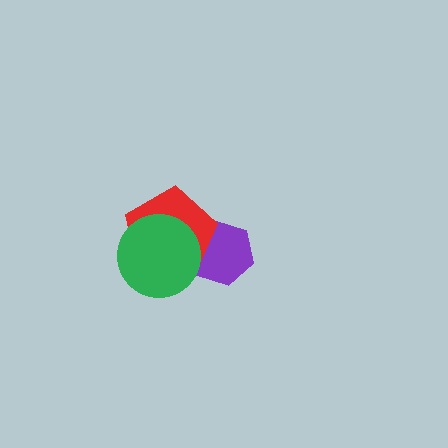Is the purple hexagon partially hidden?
Yes, it is partially covered by another shape.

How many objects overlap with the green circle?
2 objects overlap with the green circle.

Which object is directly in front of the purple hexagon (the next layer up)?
The red pentagon is directly in front of the purple hexagon.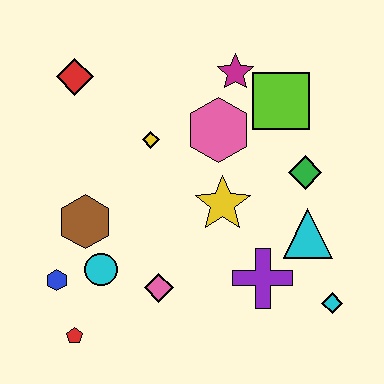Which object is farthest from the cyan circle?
The lime square is farthest from the cyan circle.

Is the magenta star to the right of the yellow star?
Yes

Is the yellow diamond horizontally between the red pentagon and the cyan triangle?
Yes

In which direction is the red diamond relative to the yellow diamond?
The red diamond is to the left of the yellow diamond.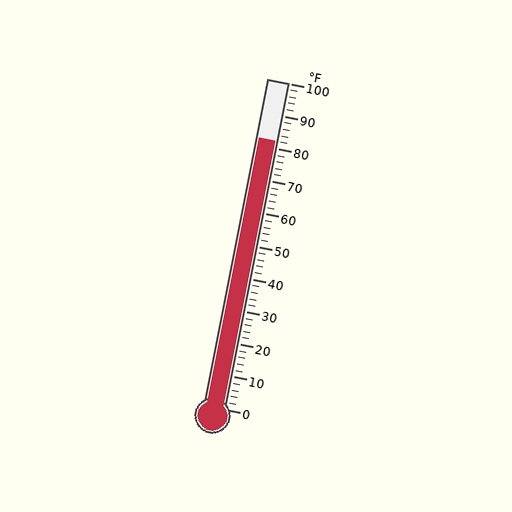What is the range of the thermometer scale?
The thermometer scale ranges from 0°F to 100°F.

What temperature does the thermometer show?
The thermometer shows approximately 82°F.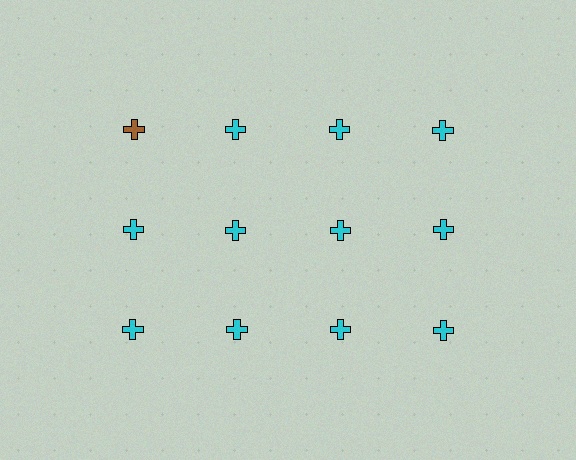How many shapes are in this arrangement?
There are 12 shapes arranged in a grid pattern.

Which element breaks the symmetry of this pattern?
The brown cross in the top row, leftmost column breaks the symmetry. All other shapes are cyan crosses.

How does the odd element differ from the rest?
It has a different color: brown instead of cyan.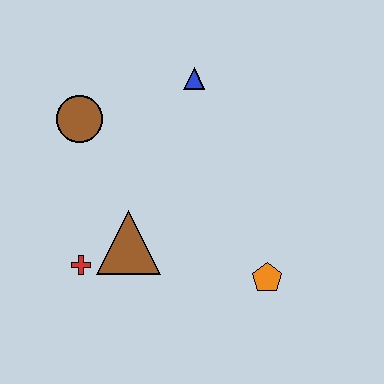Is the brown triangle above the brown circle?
No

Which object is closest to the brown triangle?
The red cross is closest to the brown triangle.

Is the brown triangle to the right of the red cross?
Yes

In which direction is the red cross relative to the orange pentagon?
The red cross is to the left of the orange pentagon.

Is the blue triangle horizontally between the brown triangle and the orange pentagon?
Yes